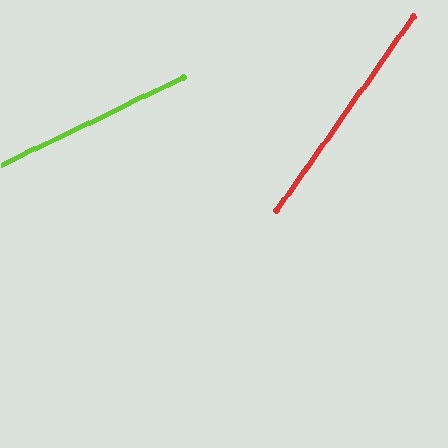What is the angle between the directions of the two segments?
Approximately 29 degrees.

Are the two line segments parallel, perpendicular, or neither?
Neither parallel nor perpendicular — they differ by about 29°.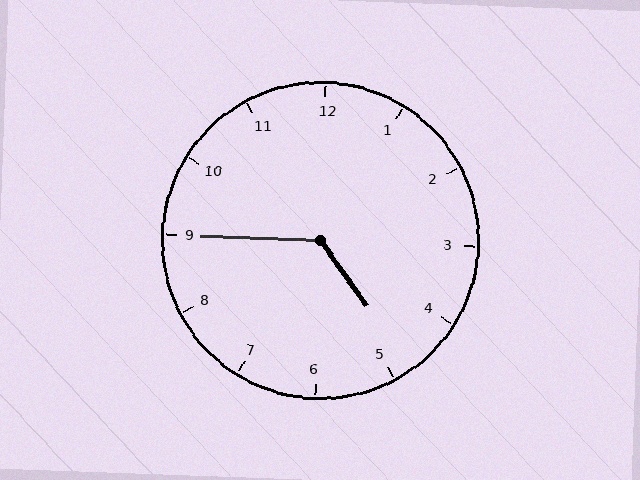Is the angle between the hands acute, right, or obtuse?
It is obtuse.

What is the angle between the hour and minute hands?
Approximately 128 degrees.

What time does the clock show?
4:45.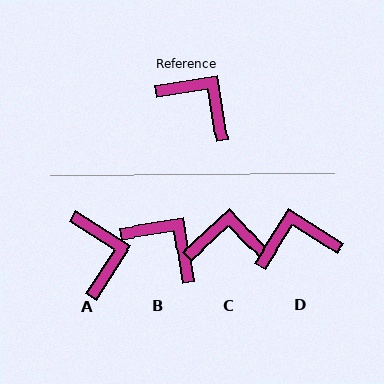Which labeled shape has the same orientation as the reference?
B.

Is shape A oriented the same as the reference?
No, it is off by about 42 degrees.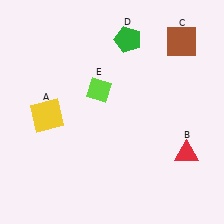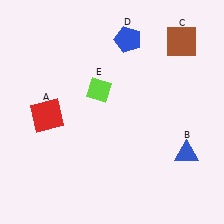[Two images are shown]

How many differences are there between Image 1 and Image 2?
There are 3 differences between the two images.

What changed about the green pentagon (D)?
In Image 1, D is green. In Image 2, it changed to blue.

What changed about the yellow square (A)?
In Image 1, A is yellow. In Image 2, it changed to red.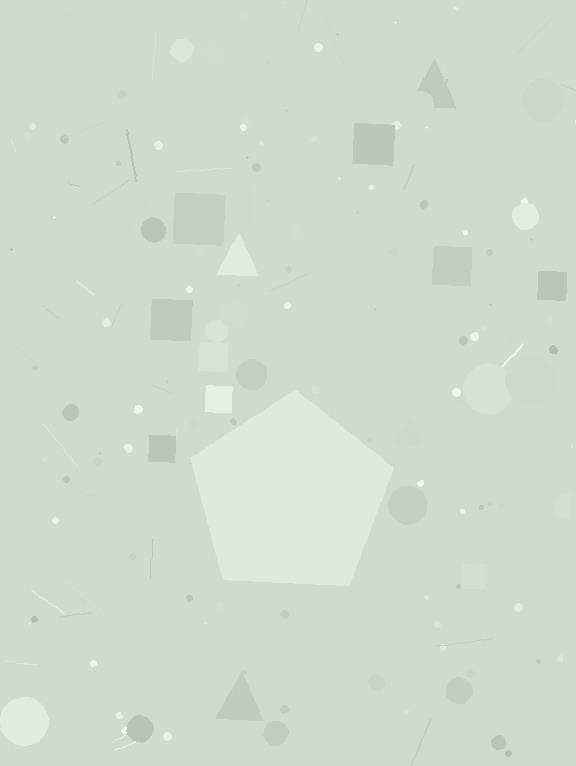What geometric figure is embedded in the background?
A pentagon is embedded in the background.